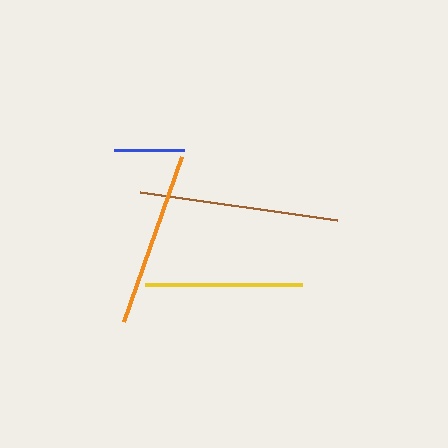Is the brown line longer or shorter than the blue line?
The brown line is longer than the blue line.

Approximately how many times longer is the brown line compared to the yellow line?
The brown line is approximately 1.3 times the length of the yellow line.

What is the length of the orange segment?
The orange segment is approximately 175 pixels long.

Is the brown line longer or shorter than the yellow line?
The brown line is longer than the yellow line.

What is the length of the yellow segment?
The yellow segment is approximately 157 pixels long.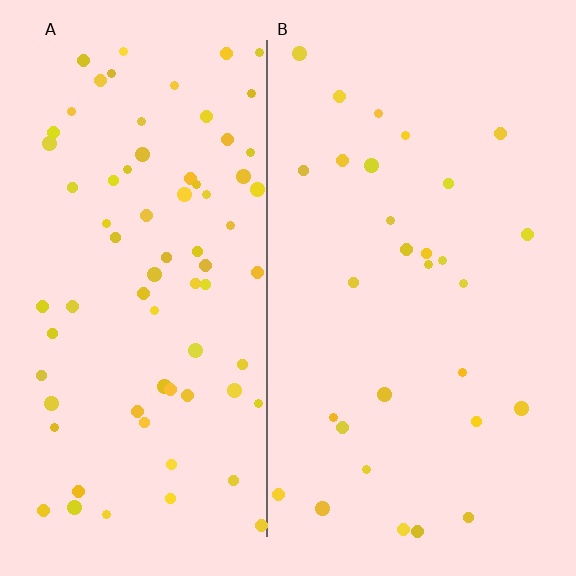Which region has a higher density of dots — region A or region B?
A (the left).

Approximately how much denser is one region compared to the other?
Approximately 2.5× — region A over region B.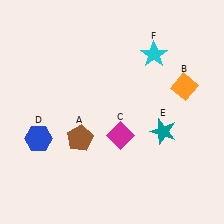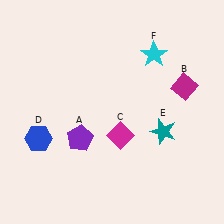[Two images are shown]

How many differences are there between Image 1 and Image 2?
There are 2 differences between the two images.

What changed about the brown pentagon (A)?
In Image 1, A is brown. In Image 2, it changed to purple.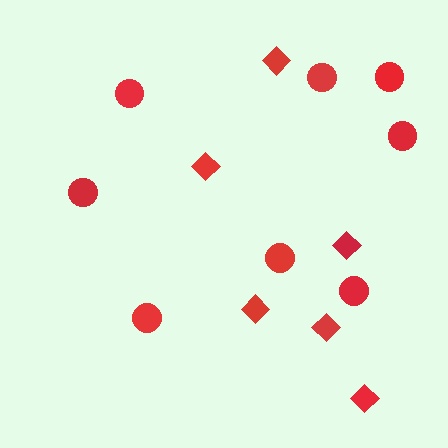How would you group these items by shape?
There are 2 groups: one group of diamonds (6) and one group of circles (8).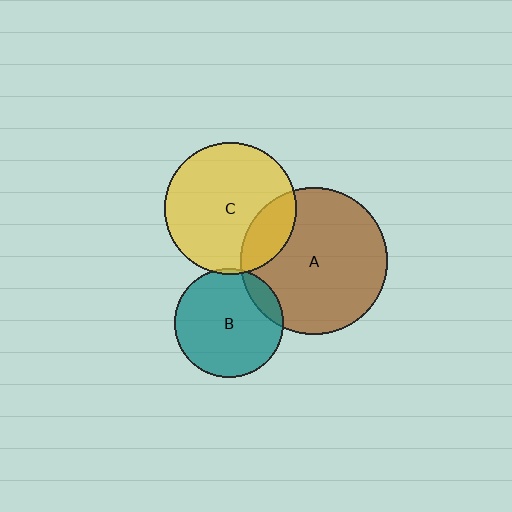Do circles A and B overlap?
Yes.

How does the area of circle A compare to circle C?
Approximately 1.2 times.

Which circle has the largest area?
Circle A (brown).